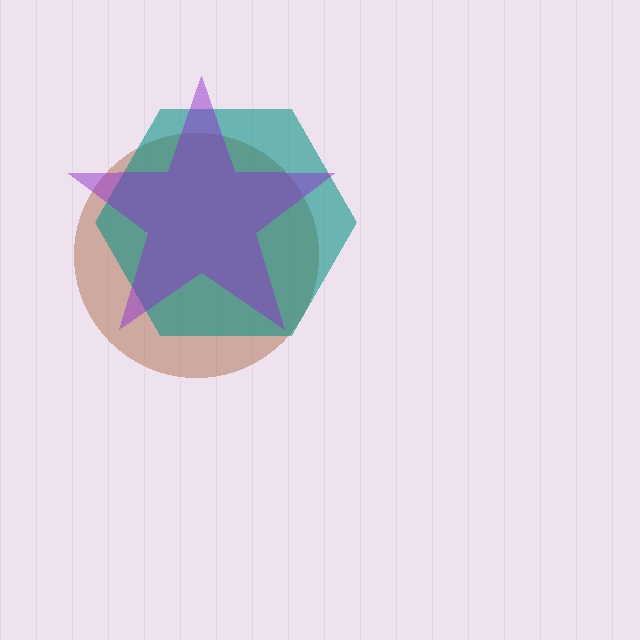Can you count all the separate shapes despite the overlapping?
Yes, there are 3 separate shapes.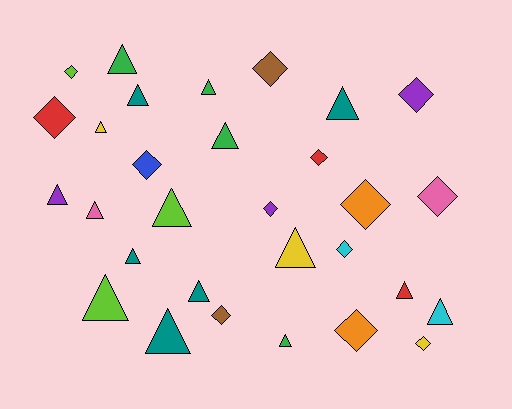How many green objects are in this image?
There are 4 green objects.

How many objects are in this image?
There are 30 objects.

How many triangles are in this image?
There are 17 triangles.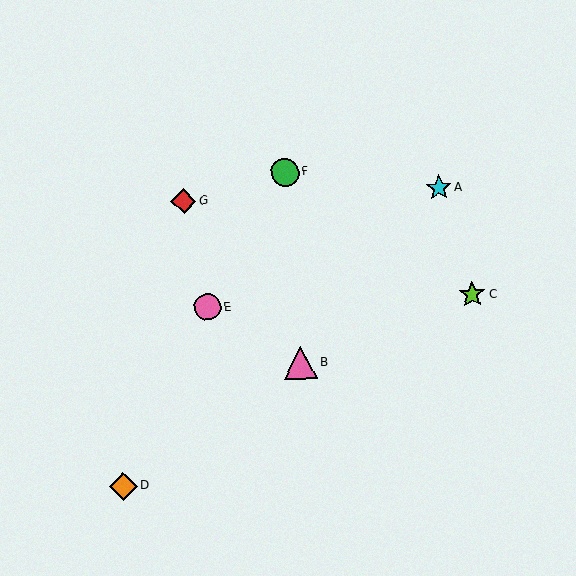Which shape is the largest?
The pink triangle (labeled B) is the largest.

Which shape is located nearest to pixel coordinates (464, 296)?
The lime star (labeled C) at (472, 294) is nearest to that location.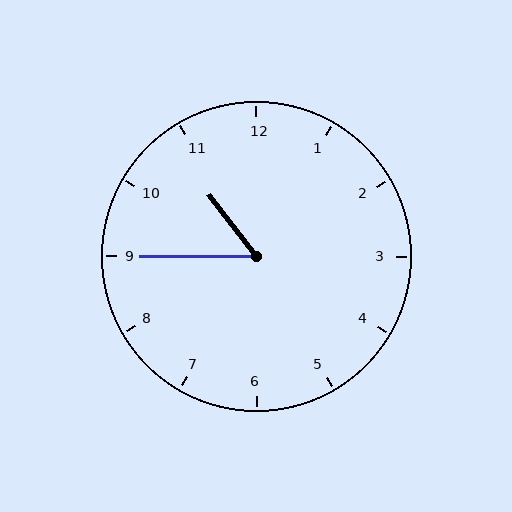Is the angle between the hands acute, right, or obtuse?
It is acute.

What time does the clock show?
10:45.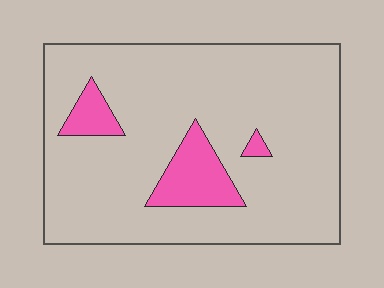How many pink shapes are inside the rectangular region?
3.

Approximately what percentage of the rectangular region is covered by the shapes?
Approximately 10%.